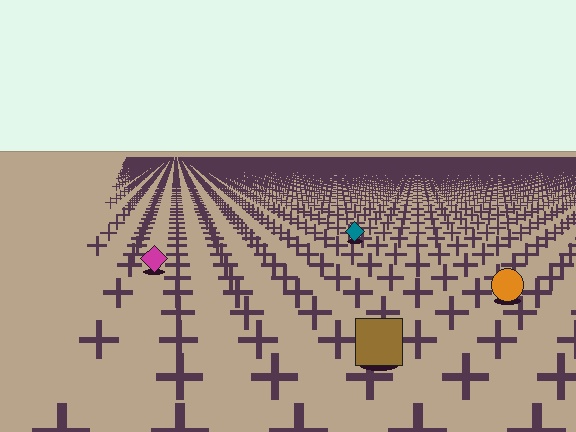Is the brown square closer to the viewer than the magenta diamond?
Yes. The brown square is closer — you can tell from the texture gradient: the ground texture is coarser near it.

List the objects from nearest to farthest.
From nearest to farthest: the brown square, the orange circle, the magenta diamond, the teal diamond.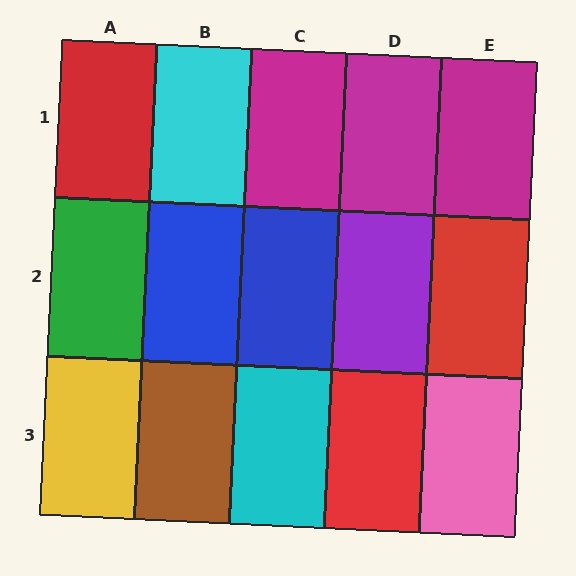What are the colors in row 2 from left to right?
Green, blue, blue, purple, red.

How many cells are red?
3 cells are red.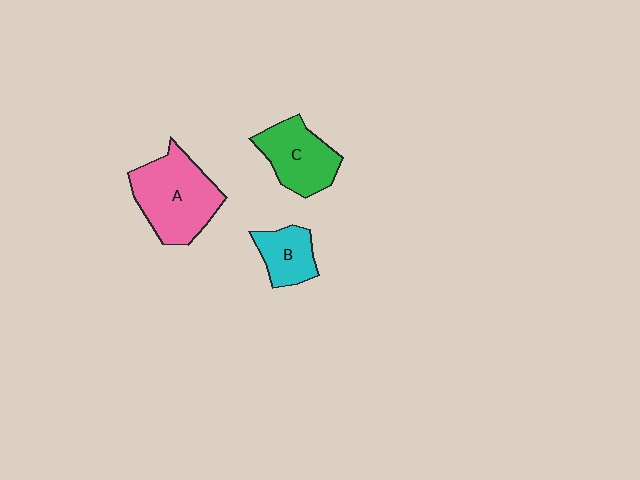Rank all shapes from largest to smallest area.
From largest to smallest: A (pink), C (green), B (cyan).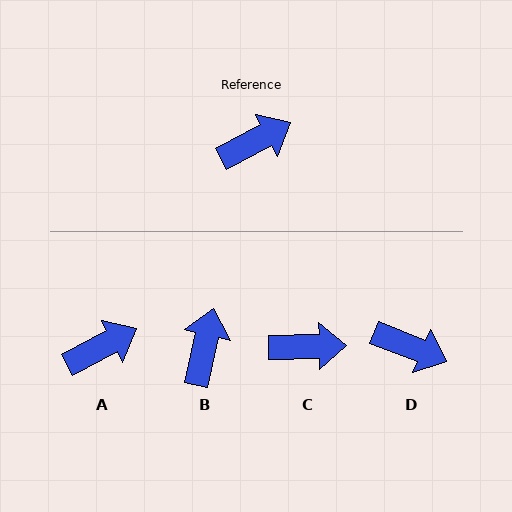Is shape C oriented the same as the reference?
No, it is off by about 27 degrees.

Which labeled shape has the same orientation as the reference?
A.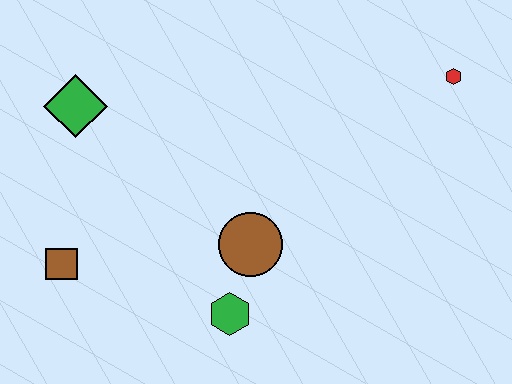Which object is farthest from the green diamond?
The red hexagon is farthest from the green diamond.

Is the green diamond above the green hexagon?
Yes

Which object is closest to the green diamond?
The brown square is closest to the green diamond.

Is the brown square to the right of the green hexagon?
No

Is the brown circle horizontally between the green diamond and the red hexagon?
Yes